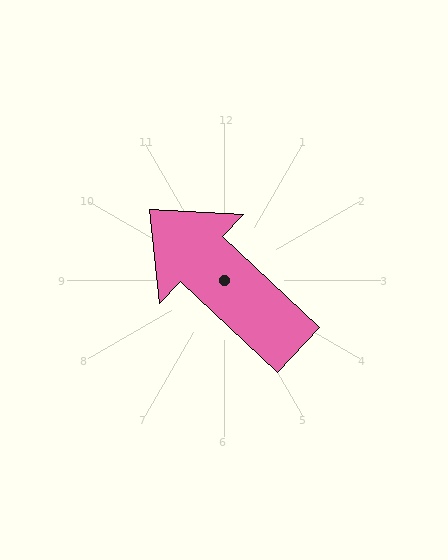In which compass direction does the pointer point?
Northwest.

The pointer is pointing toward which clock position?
Roughly 10 o'clock.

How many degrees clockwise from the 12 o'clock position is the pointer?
Approximately 313 degrees.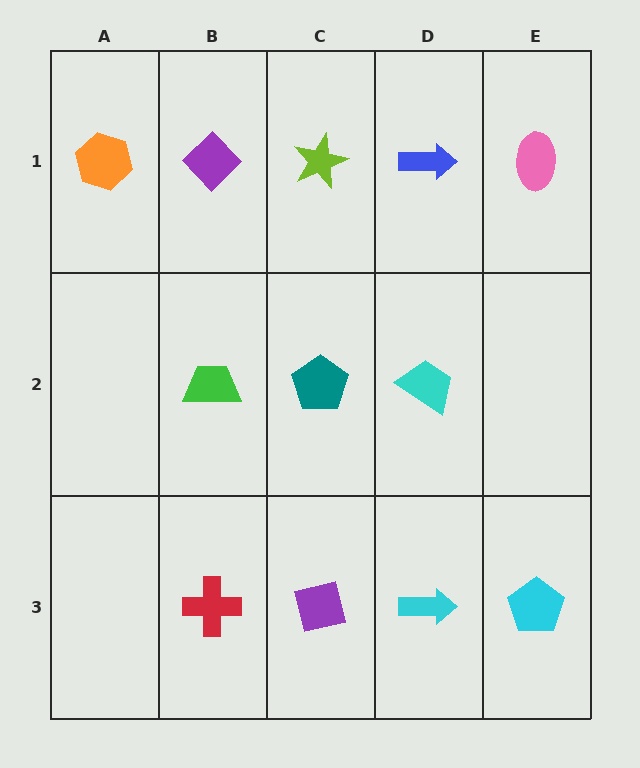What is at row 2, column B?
A green trapezoid.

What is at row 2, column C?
A teal pentagon.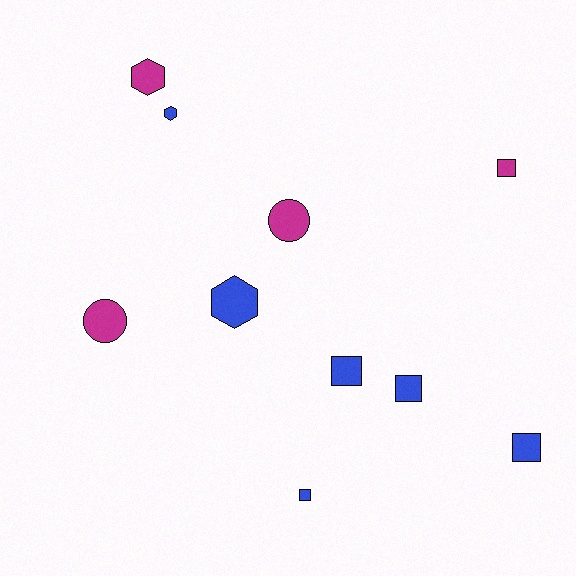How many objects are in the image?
There are 10 objects.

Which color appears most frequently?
Blue, with 6 objects.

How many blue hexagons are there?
There are 2 blue hexagons.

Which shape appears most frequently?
Square, with 5 objects.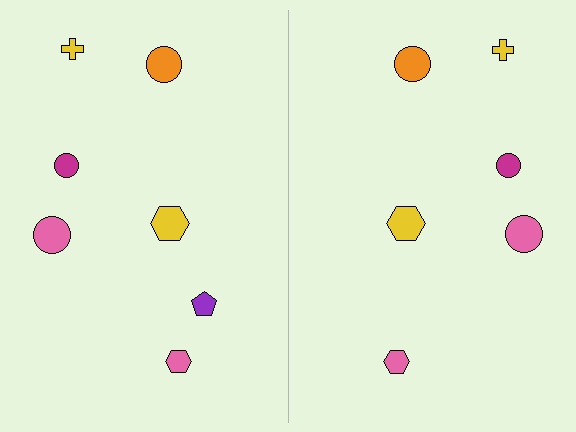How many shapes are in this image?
There are 13 shapes in this image.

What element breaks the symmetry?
A purple pentagon is missing from the right side.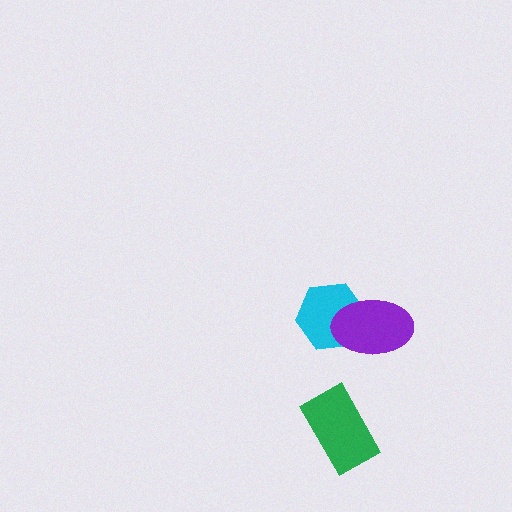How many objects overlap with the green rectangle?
0 objects overlap with the green rectangle.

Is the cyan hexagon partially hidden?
Yes, it is partially covered by another shape.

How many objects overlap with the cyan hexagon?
1 object overlaps with the cyan hexagon.